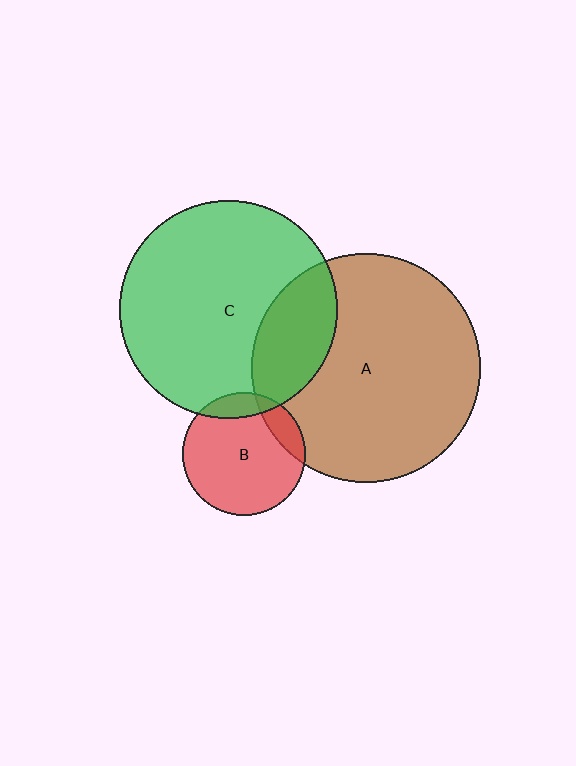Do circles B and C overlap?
Yes.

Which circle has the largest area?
Circle A (brown).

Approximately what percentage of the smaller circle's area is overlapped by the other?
Approximately 10%.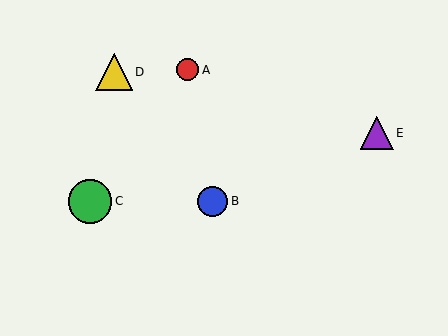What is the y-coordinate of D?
Object D is at y≈72.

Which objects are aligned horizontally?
Objects B, C are aligned horizontally.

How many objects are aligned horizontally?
2 objects (B, C) are aligned horizontally.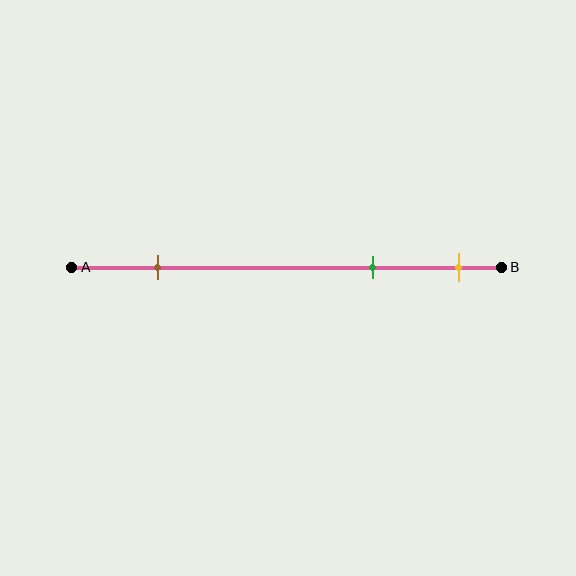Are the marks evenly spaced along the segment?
No, the marks are not evenly spaced.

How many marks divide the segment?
There are 3 marks dividing the segment.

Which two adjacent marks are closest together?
The green and yellow marks are the closest adjacent pair.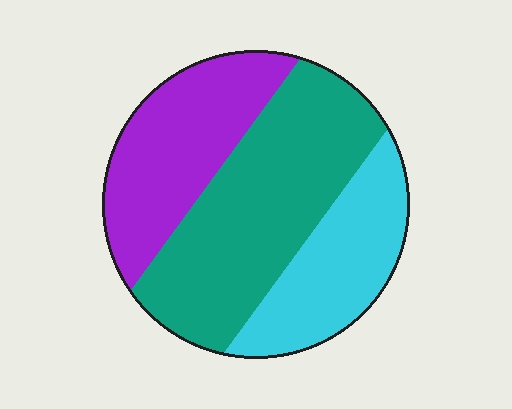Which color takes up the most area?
Teal, at roughly 45%.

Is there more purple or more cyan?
Purple.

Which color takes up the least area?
Cyan, at roughly 25%.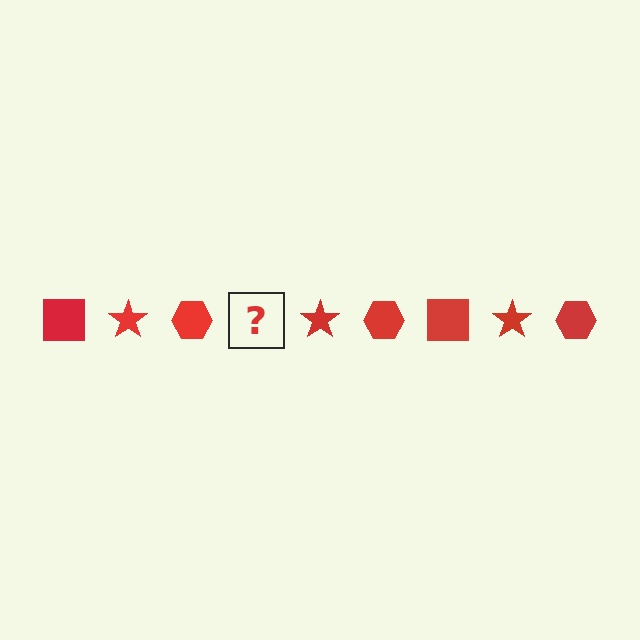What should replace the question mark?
The question mark should be replaced with a red square.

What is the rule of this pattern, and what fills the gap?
The rule is that the pattern cycles through square, star, hexagon shapes in red. The gap should be filled with a red square.